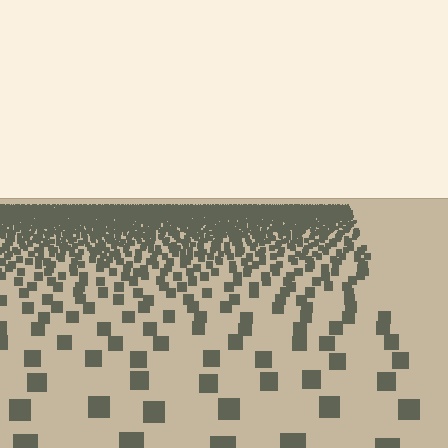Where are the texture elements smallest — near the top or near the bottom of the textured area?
Near the top.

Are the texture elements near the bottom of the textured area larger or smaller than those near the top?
Larger. Near the bottom, elements are closer to the viewer and appear at a bigger on-screen size.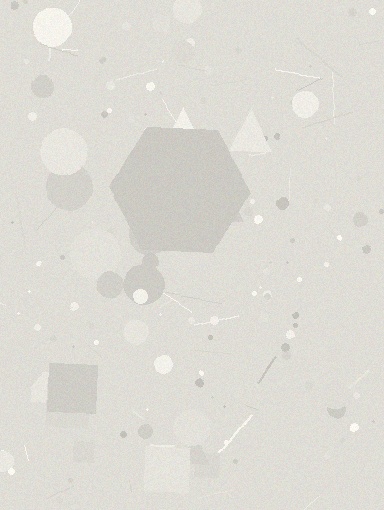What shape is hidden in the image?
A hexagon is hidden in the image.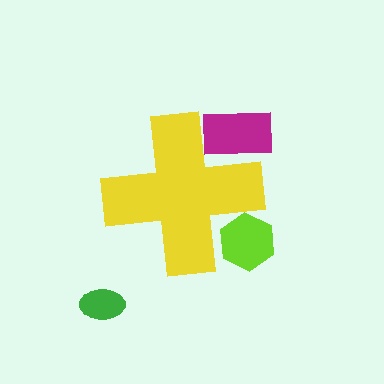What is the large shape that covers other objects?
A yellow cross.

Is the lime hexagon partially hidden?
Yes, the lime hexagon is partially hidden behind the yellow cross.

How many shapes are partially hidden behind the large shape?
2 shapes are partially hidden.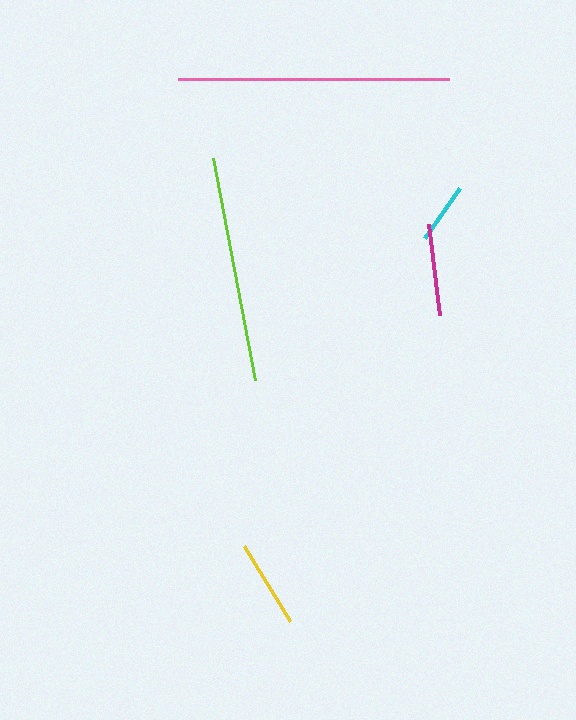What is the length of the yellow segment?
The yellow segment is approximately 88 pixels long.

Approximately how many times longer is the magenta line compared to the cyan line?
The magenta line is approximately 1.5 times the length of the cyan line.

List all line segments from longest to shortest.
From longest to shortest: pink, lime, magenta, yellow, cyan.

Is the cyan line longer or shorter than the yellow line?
The yellow line is longer than the cyan line.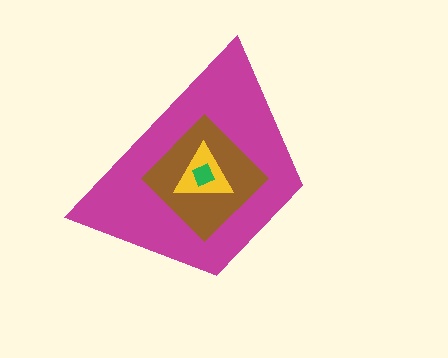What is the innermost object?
The green square.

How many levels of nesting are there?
4.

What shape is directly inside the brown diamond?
The yellow triangle.